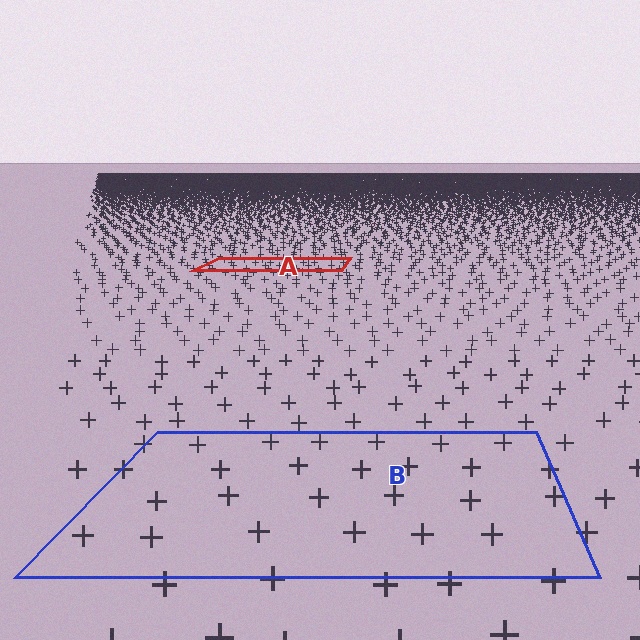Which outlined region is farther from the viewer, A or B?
Region A is farther from the viewer — the texture elements inside it appear smaller and more densely packed.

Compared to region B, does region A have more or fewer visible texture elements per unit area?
Region A has more texture elements per unit area — they are packed more densely because it is farther away.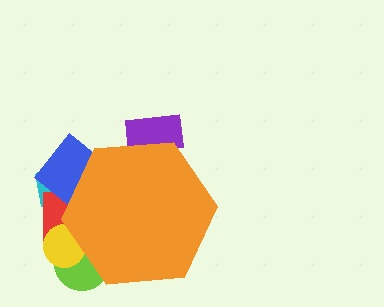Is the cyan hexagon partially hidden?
Yes, the cyan hexagon is partially hidden behind the orange hexagon.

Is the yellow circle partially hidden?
Yes, the yellow circle is partially hidden behind the orange hexagon.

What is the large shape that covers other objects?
An orange hexagon.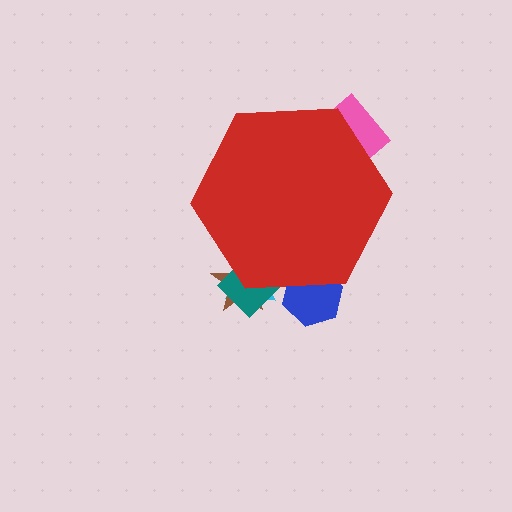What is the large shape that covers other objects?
A red hexagon.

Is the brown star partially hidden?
Yes, the brown star is partially hidden behind the red hexagon.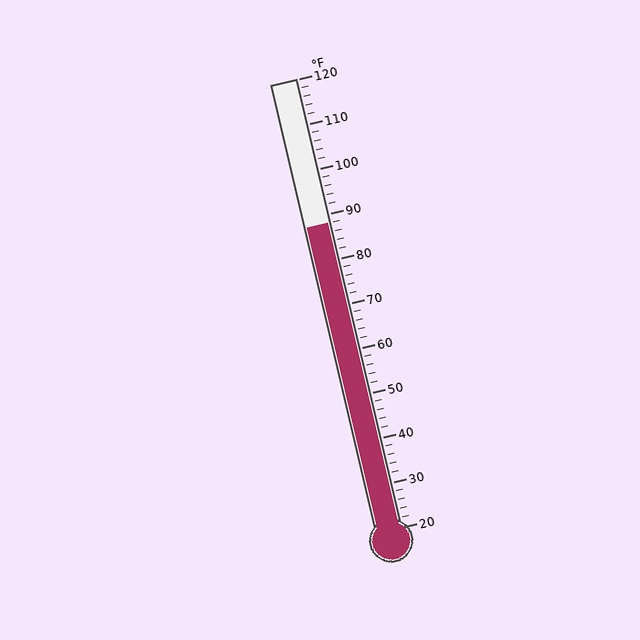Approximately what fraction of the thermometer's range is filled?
The thermometer is filled to approximately 70% of its range.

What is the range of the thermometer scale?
The thermometer scale ranges from 20°F to 120°F.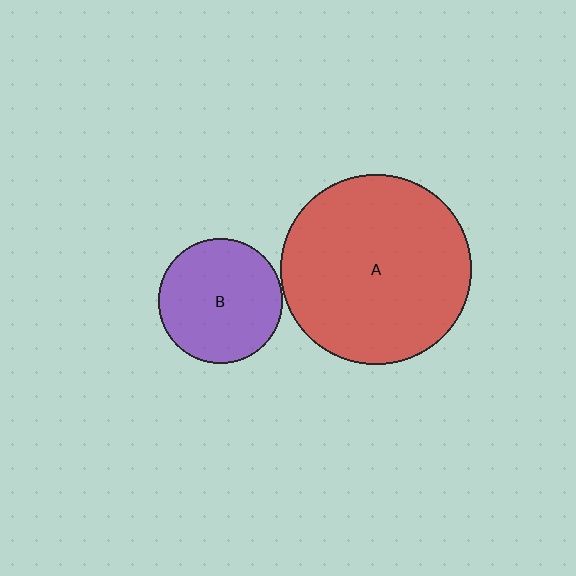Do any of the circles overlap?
No, none of the circles overlap.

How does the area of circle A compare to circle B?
Approximately 2.3 times.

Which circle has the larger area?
Circle A (red).